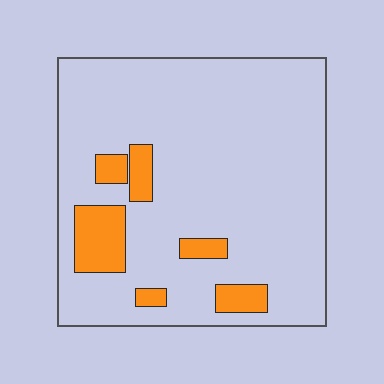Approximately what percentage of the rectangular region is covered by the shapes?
Approximately 10%.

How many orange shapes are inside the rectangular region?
6.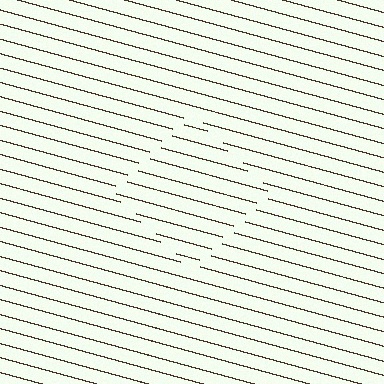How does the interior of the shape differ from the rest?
The interior of the shape contains the same grating, shifted by half a period — the contour is defined by the phase discontinuity where line-ends from the inner and outer gratings abut.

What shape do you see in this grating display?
An illusory square. The interior of the shape contains the same grating, shifted by half a period — the contour is defined by the phase discontinuity where line-ends from the inner and outer gratings abut.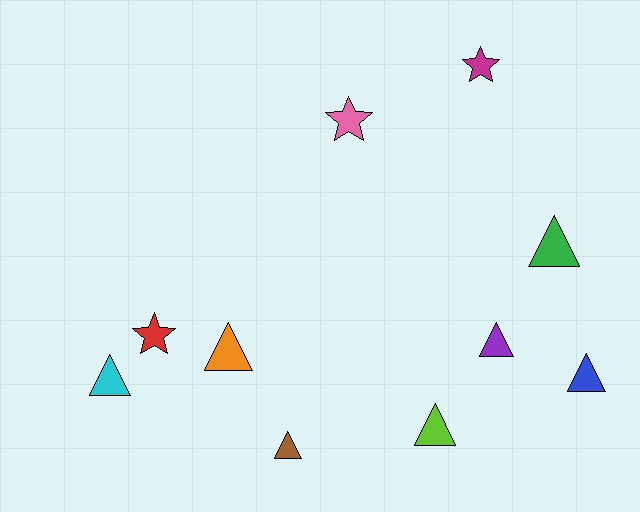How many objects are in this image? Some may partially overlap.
There are 10 objects.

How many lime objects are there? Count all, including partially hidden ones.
There is 1 lime object.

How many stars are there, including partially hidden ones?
There are 3 stars.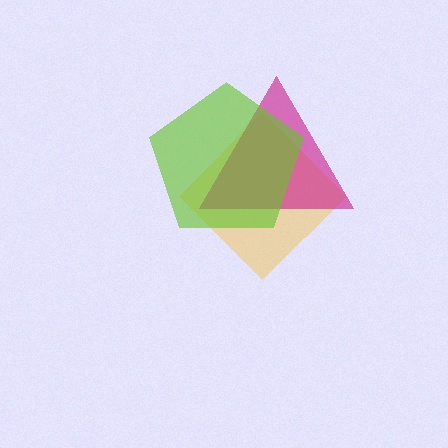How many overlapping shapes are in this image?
There are 3 overlapping shapes in the image.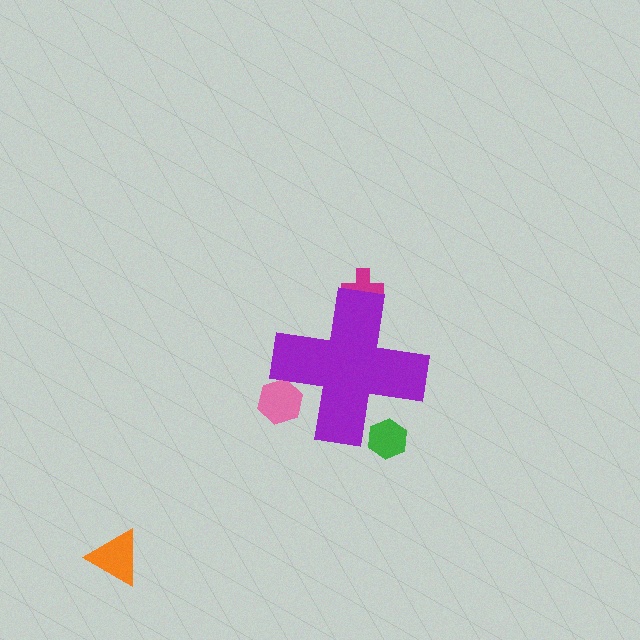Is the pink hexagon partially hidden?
Yes, the pink hexagon is partially hidden behind the purple cross.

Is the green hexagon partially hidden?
Yes, the green hexagon is partially hidden behind the purple cross.